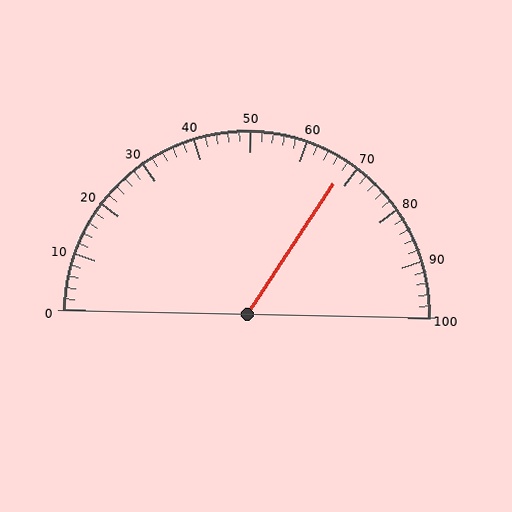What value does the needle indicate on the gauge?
The needle indicates approximately 68.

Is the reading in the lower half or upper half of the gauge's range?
The reading is in the upper half of the range (0 to 100).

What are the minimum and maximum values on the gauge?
The gauge ranges from 0 to 100.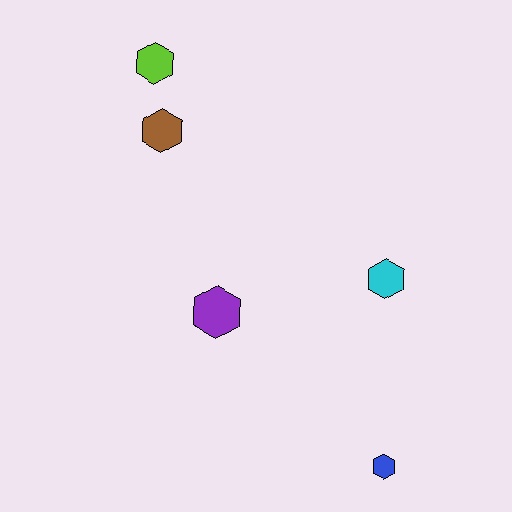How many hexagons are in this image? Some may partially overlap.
There are 5 hexagons.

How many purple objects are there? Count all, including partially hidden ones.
There is 1 purple object.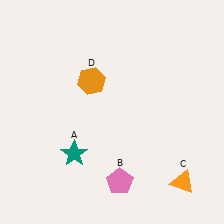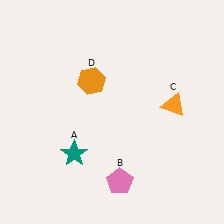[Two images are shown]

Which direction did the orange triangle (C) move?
The orange triangle (C) moved up.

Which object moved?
The orange triangle (C) moved up.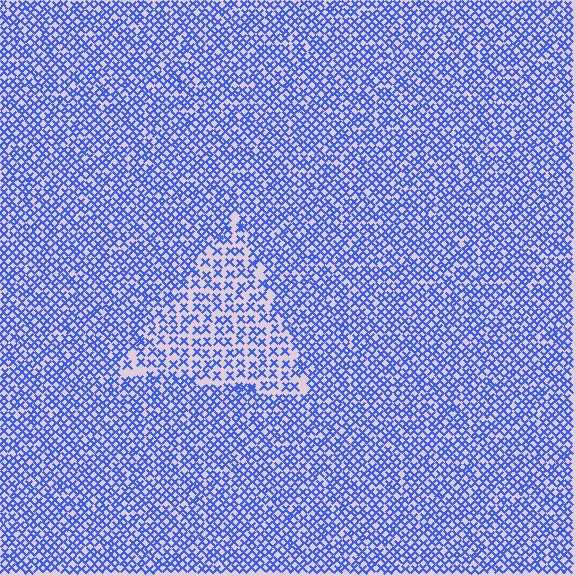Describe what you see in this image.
The image contains small blue elements arranged at two different densities. A triangle-shaped region is visible where the elements are less densely packed than the surrounding area.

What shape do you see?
I see a triangle.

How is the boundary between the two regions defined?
The boundary is defined by a change in element density (approximately 1.7x ratio). All elements are the same color, size, and shape.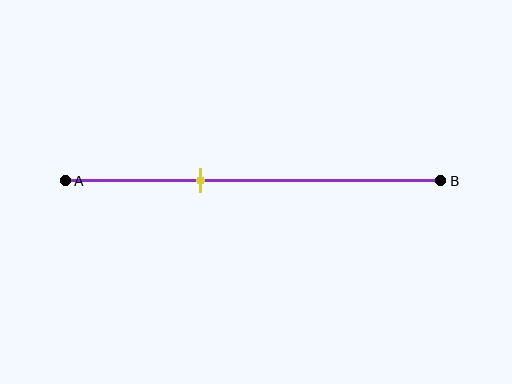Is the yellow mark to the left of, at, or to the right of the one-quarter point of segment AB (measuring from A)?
The yellow mark is to the right of the one-quarter point of segment AB.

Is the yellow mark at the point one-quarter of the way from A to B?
No, the mark is at about 35% from A, not at the 25% one-quarter point.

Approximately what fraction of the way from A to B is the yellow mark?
The yellow mark is approximately 35% of the way from A to B.